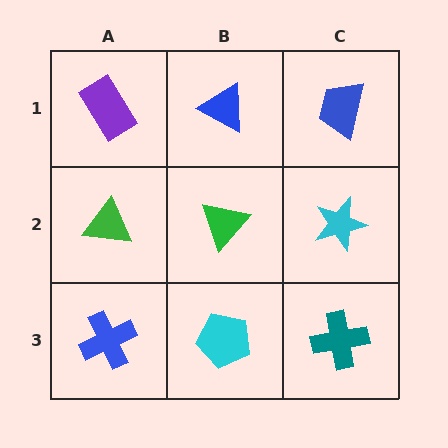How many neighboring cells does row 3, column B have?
3.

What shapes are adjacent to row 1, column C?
A cyan star (row 2, column C), a blue triangle (row 1, column B).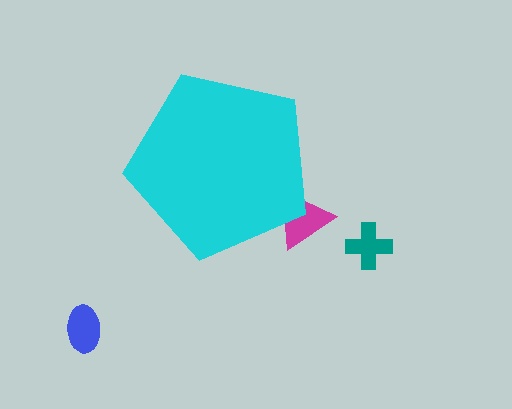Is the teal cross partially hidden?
No, the teal cross is fully visible.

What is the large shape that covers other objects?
A cyan pentagon.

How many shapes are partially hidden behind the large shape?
1 shape is partially hidden.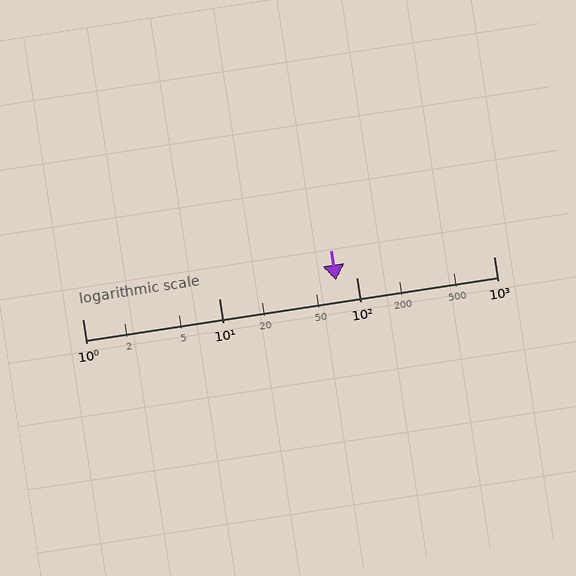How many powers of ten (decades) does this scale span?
The scale spans 3 decades, from 1 to 1000.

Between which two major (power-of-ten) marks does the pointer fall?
The pointer is between 10 and 100.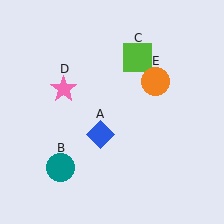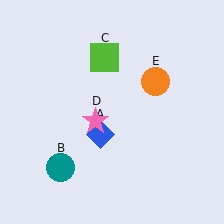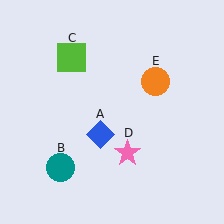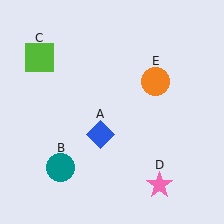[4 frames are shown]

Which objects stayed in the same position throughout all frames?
Blue diamond (object A) and teal circle (object B) and orange circle (object E) remained stationary.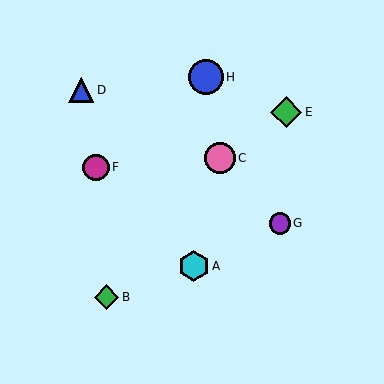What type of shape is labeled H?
Shape H is a blue circle.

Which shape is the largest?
The blue circle (labeled H) is the largest.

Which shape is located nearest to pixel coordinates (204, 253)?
The cyan hexagon (labeled A) at (194, 266) is nearest to that location.